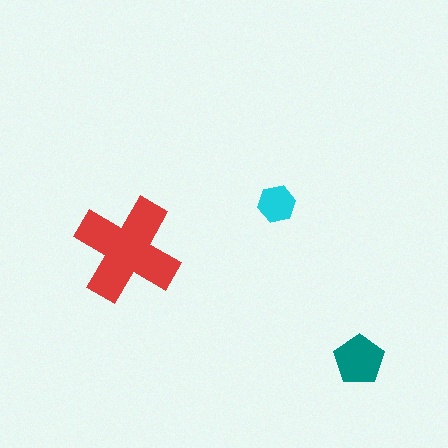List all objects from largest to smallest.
The red cross, the teal pentagon, the cyan hexagon.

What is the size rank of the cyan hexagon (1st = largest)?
3rd.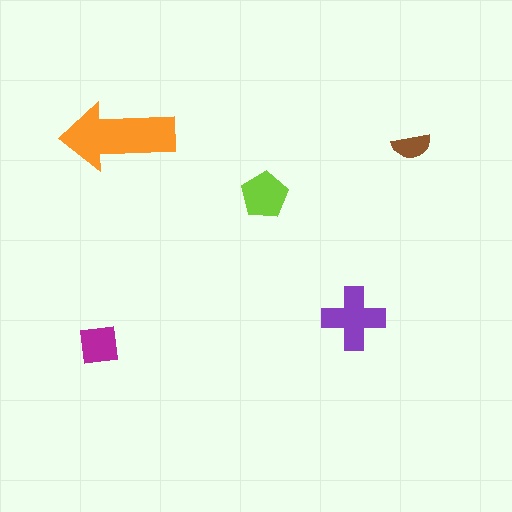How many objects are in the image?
There are 5 objects in the image.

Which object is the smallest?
The brown semicircle.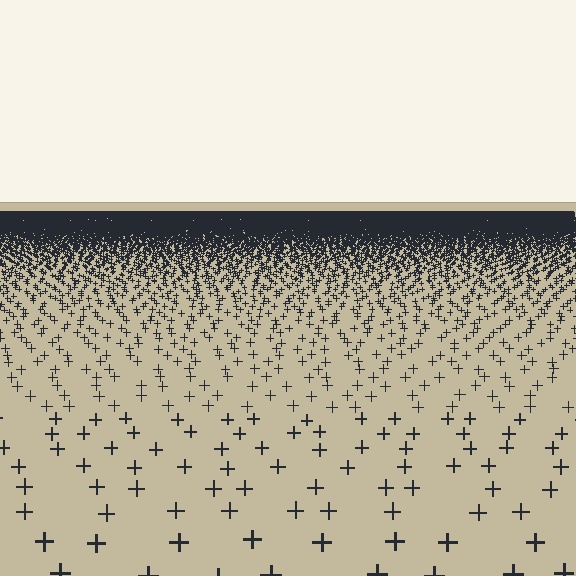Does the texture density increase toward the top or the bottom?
Density increases toward the top.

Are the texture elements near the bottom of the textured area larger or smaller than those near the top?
Larger. Near the bottom, elements are closer to the viewer and appear at a bigger on-screen size.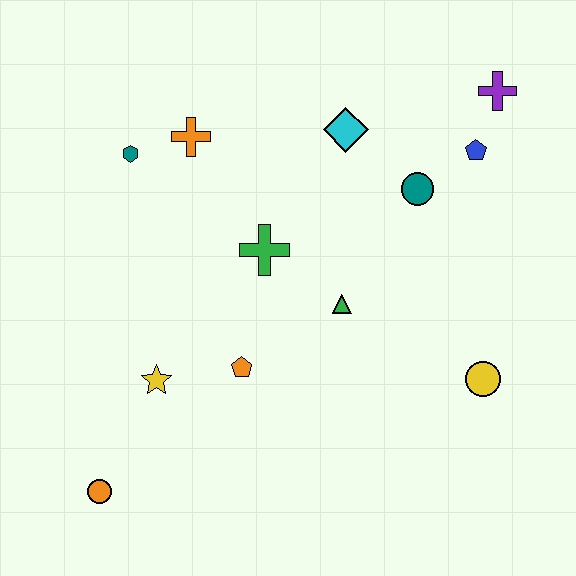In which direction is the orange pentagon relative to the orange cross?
The orange pentagon is below the orange cross.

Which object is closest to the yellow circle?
The green triangle is closest to the yellow circle.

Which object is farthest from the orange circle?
The purple cross is farthest from the orange circle.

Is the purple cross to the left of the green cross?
No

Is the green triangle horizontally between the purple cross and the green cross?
Yes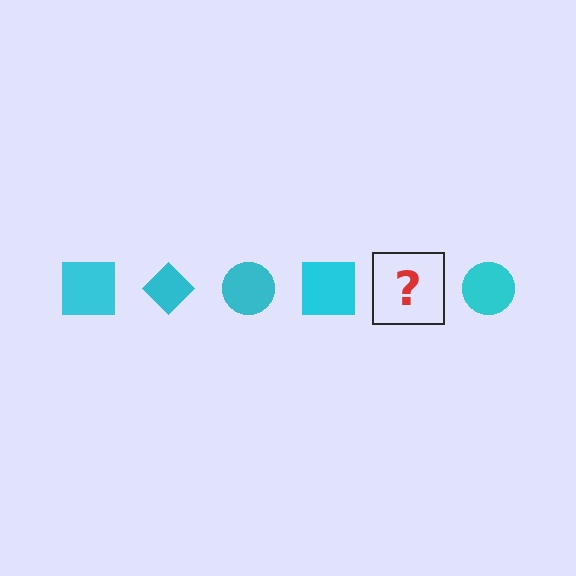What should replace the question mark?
The question mark should be replaced with a cyan diamond.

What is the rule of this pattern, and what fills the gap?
The rule is that the pattern cycles through square, diamond, circle shapes in cyan. The gap should be filled with a cyan diamond.